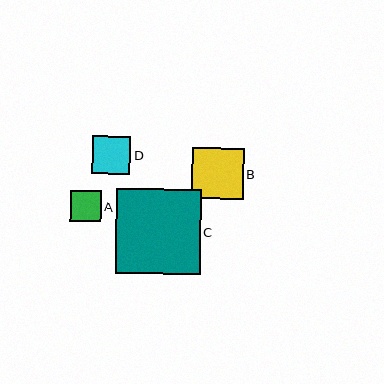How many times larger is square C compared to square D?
Square C is approximately 2.2 times the size of square D.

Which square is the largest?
Square C is the largest with a size of approximately 84 pixels.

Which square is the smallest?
Square A is the smallest with a size of approximately 31 pixels.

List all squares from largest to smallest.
From largest to smallest: C, B, D, A.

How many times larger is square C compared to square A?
Square C is approximately 2.7 times the size of square A.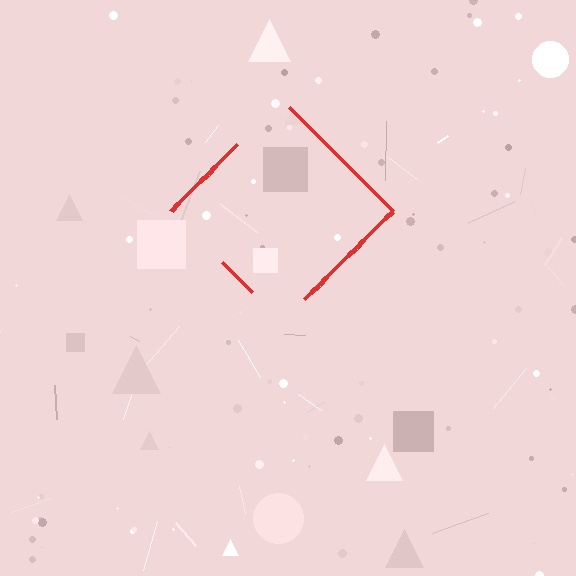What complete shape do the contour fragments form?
The contour fragments form a diamond.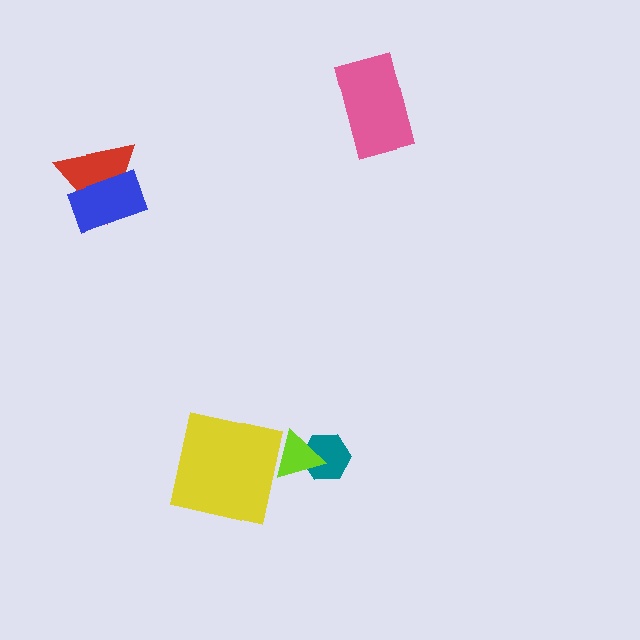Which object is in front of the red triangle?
The blue rectangle is in front of the red triangle.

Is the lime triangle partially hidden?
No, no other shape covers it.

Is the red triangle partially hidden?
Yes, it is partially covered by another shape.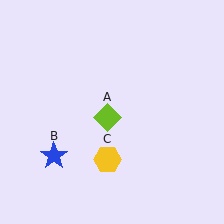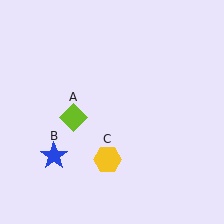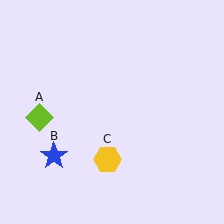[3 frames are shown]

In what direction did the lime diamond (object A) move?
The lime diamond (object A) moved left.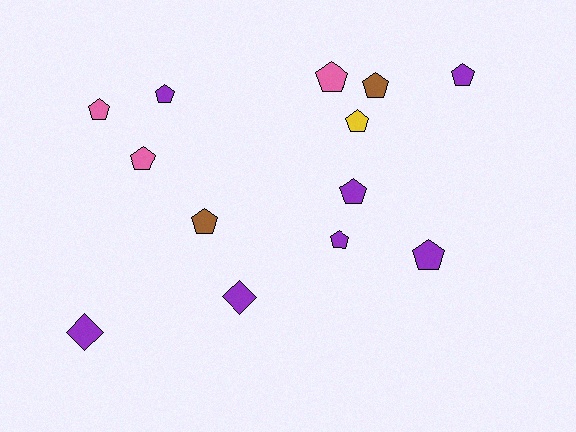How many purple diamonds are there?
There are 2 purple diamonds.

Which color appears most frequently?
Purple, with 7 objects.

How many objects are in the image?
There are 13 objects.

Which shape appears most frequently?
Pentagon, with 11 objects.